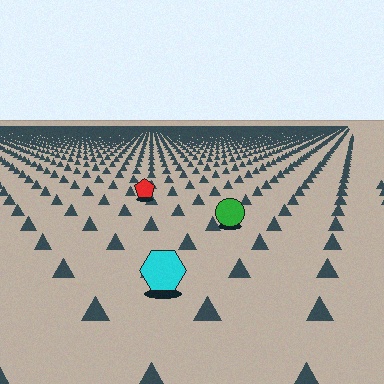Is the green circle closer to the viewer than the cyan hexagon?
No. The cyan hexagon is closer — you can tell from the texture gradient: the ground texture is coarser near it.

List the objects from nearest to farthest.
From nearest to farthest: the cyan hexagon, the green circle, the red pentagon.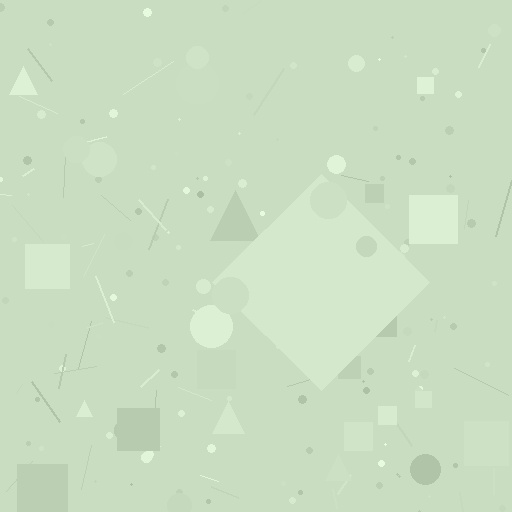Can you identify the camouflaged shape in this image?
The camouflaged shape is a diamond.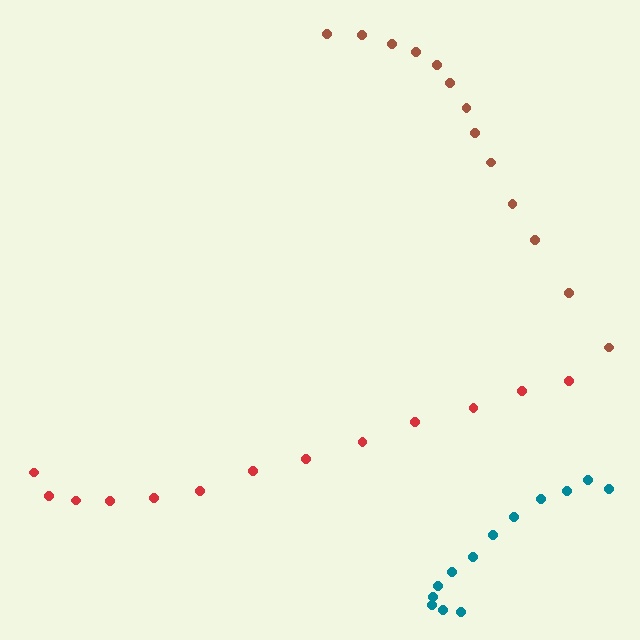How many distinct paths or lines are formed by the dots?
There are 3 distinct paths.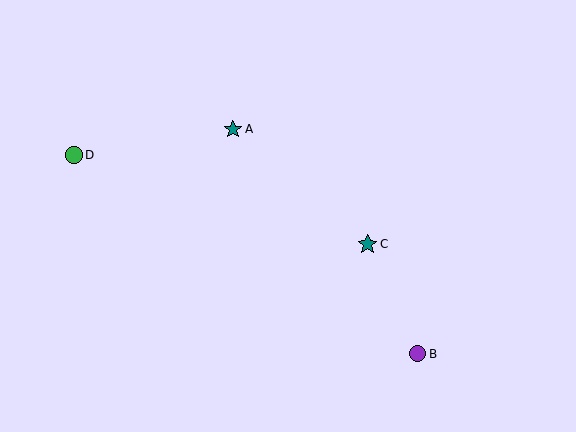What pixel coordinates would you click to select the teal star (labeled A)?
Click at (233, 129) to select the teal star A.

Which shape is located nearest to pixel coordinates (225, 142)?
The teal star (labeled A) at (233, 129) is nearest to that location.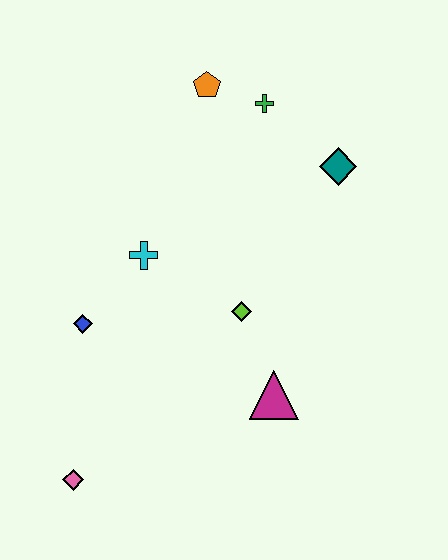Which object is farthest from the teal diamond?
The pink diamond is farthest from the teal diamond.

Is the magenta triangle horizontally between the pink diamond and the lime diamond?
No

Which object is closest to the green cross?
The orange pentagon is closest to the green cross.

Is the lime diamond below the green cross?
Yes